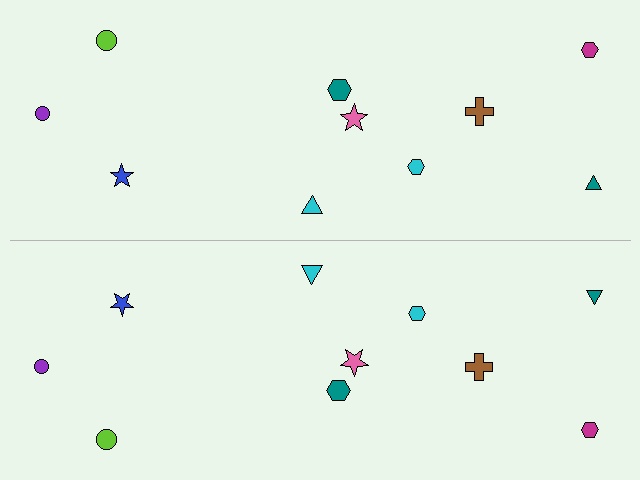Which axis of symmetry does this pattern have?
The pattern has a horizontal axis of symmetry running through the center of the image.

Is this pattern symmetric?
Yes, this pattern has bilateral (reflection) symmetry.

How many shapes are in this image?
There are 20 shapes in this image.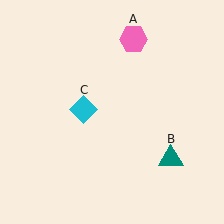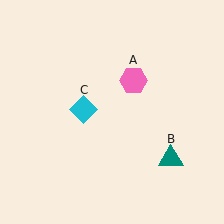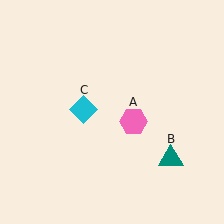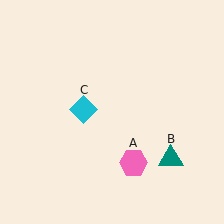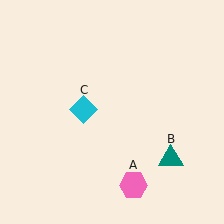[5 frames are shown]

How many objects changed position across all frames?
1 object changed position: pink hexagon (object A).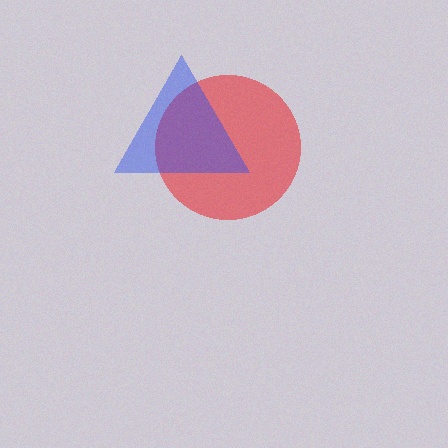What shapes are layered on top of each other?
The layered shapes are: a red circle, a blue triangle.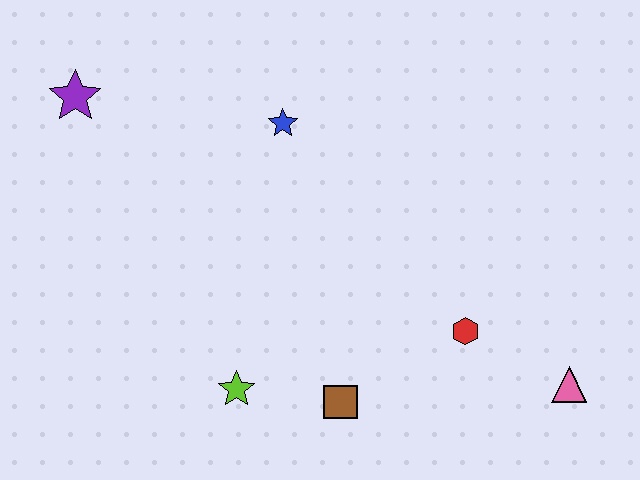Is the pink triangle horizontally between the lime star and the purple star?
No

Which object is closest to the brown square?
The lime star is closest to the brown square.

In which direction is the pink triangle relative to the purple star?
The pink triangle is to the right of the purple star.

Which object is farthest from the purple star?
The pink triangle is farthest from the purple star.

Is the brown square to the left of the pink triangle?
Yes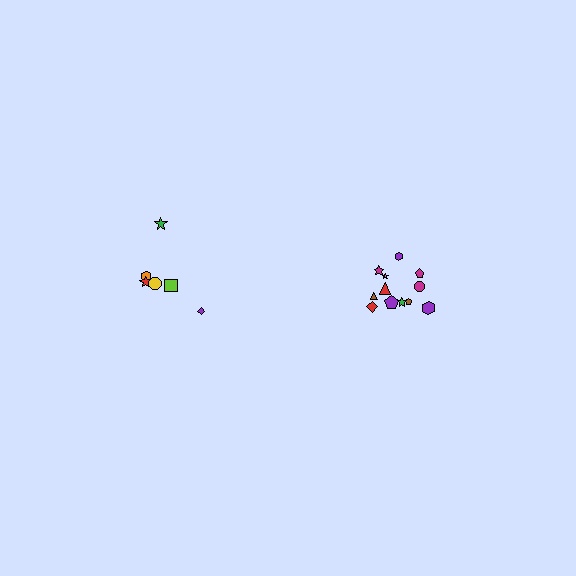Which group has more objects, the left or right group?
The right group.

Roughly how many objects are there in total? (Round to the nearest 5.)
Roughly 20 objects in total.